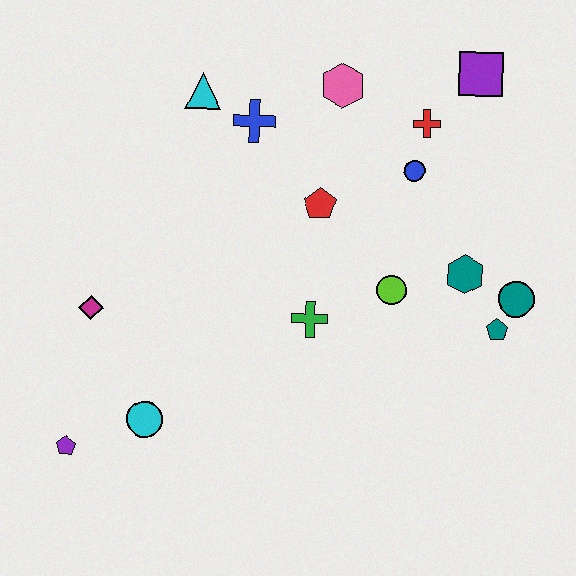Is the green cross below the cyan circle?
No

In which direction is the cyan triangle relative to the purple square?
The cyan triangle is to the left of the purple square.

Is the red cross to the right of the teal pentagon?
No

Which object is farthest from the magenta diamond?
The purple square is farthest from the magenta diamond.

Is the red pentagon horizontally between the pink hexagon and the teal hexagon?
No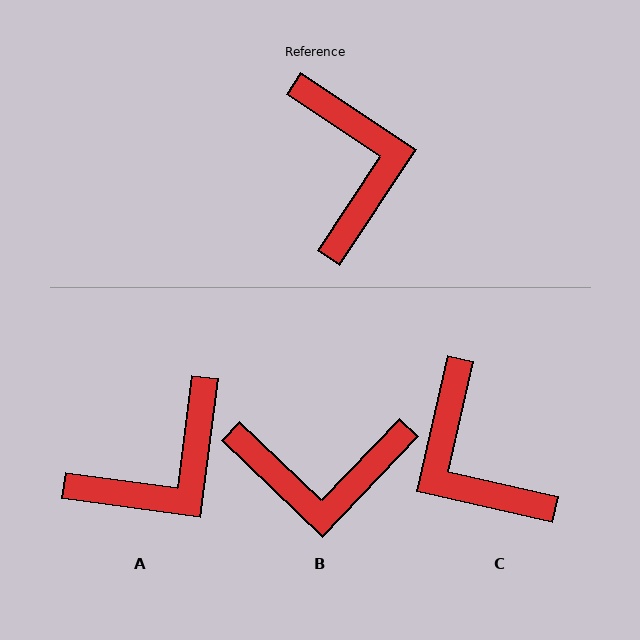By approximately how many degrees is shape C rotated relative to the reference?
Approximately 159 degrees clockwise.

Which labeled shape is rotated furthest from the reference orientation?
C, about 159 degrees away.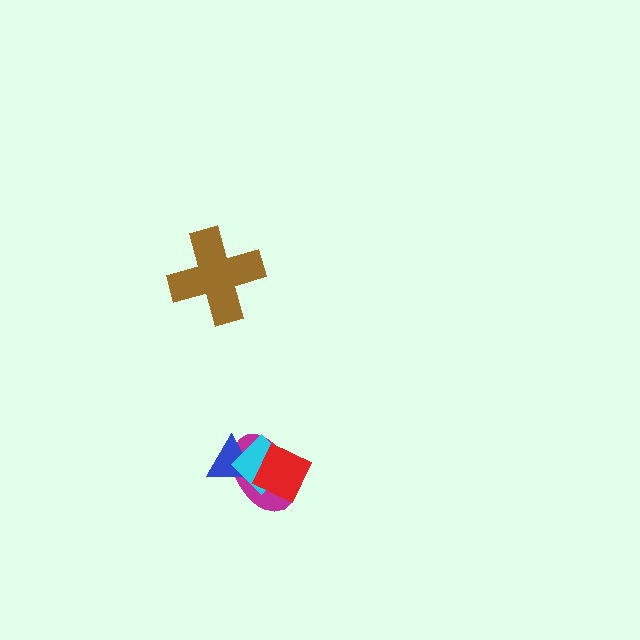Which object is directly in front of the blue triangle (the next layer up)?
The cyan diamond is directly in front of the blue triangle.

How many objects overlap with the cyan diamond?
3 objects overlap with the cyan diamond.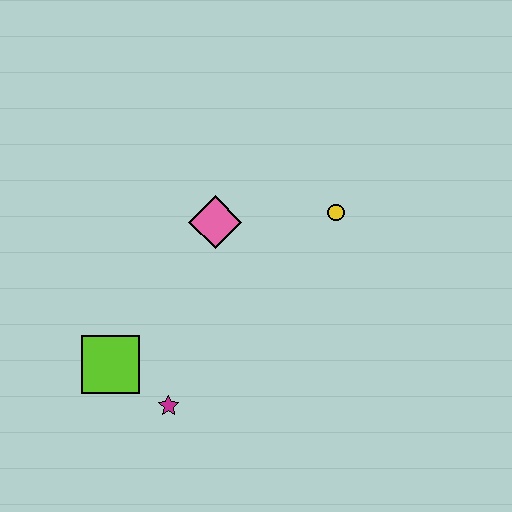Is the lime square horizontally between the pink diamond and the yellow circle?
No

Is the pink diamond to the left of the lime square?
No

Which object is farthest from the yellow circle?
The lime square is farthest from the yellow circle.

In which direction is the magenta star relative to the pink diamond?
The magenta star is below the pink diamond.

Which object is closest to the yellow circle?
The pink diamond is closest to the yellow circle.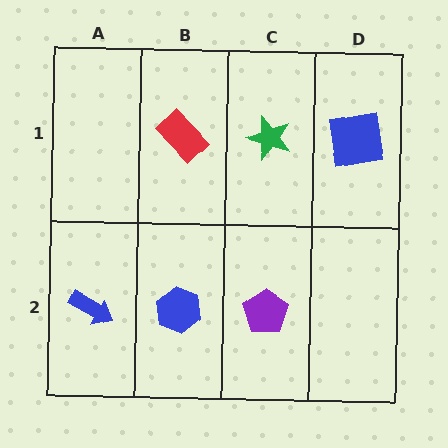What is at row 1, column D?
A blue square.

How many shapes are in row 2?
3 shapes.